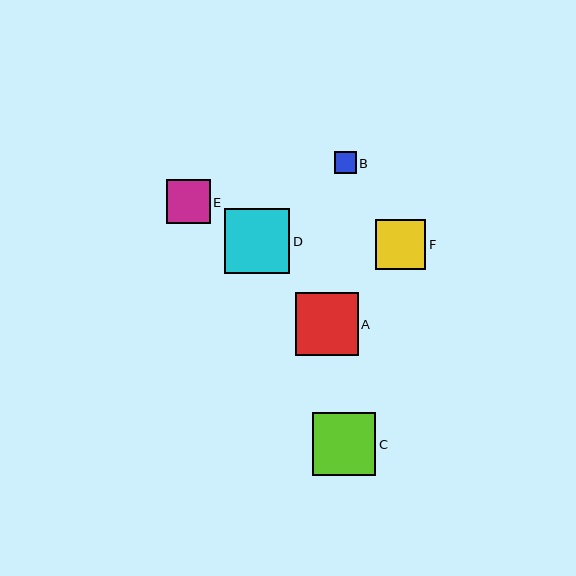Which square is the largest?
Square D is the largest with a size of approximately 65 pixels.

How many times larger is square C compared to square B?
Square C is approximately 2.9 times the size of square B.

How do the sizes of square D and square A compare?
Square D and square A are approximately the same size.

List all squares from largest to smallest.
From largest to smallest: D, A, C, F, E, B.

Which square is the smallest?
Square B is the smallest with a size of approximately 21 pixels.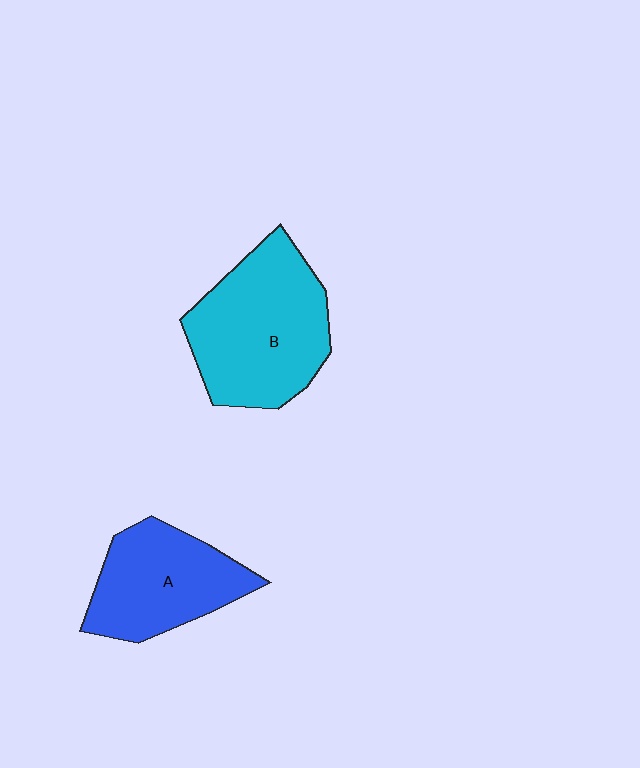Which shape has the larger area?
Shape B (cyan).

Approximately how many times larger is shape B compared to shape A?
Approximately 1.3 times.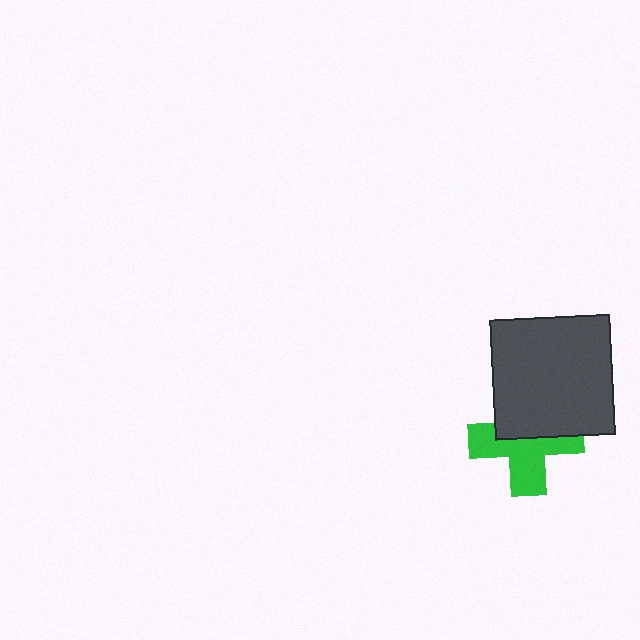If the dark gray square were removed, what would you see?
You would see the complete green cross.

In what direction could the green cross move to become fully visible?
The green cross could move down. That would shift it out from behind the dark gray square entirely.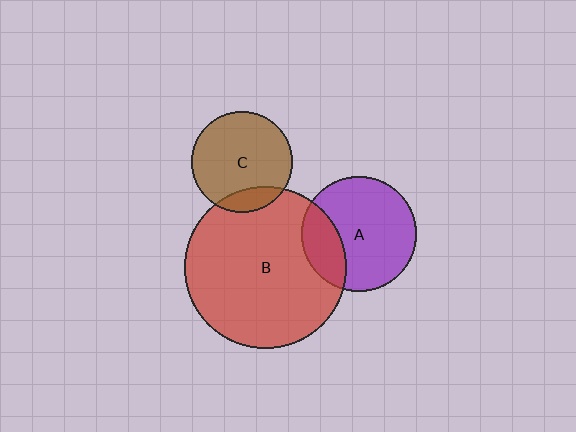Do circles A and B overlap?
Yes.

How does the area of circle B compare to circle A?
Approximately 2.0 times.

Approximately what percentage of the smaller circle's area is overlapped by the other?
Approximately 25%.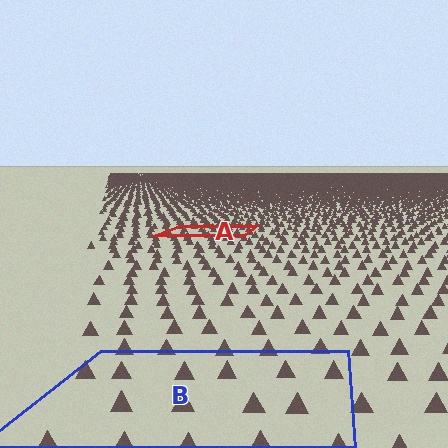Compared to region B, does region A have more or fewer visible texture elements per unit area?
Region A has more texture elements per unit area — they are packed more densely because it is farther away.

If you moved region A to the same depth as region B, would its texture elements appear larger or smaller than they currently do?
They would appear larger. At a closer depth, the same texture elements are projected at a bigger on-screen size.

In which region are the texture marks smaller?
The texture marks are smaller in region A, because it is farther away.